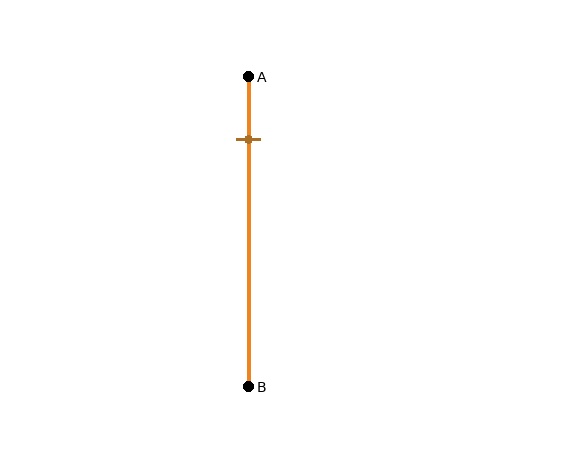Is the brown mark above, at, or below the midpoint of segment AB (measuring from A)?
The brown mark is above the midpoint of segment AB.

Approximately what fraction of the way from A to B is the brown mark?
The brown mark is approximately 20% of the way from A to B.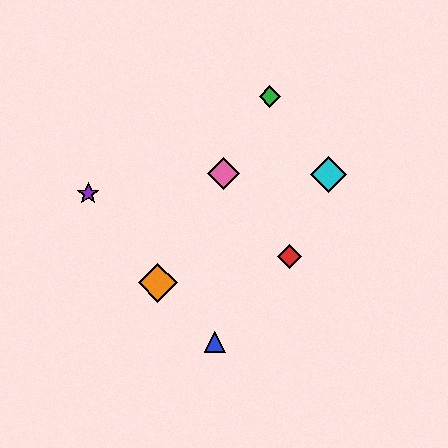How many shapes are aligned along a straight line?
4 shapes (the green diamond, the yellow star, the orange diamond, the pink diamond) are aligned along a straight line.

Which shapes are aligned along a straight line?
The green diamond, the yellow star, the orange diamond, the pink diamond are aligned along a straight line.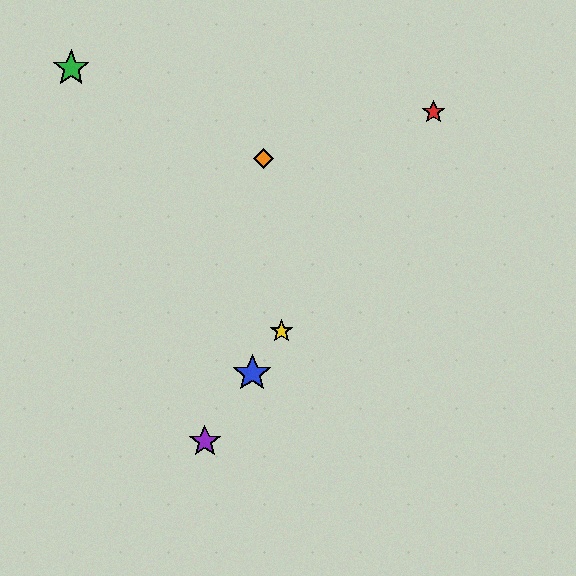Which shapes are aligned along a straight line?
The red star, the blue star, the yellow star, the purple star are aligned along a straight line.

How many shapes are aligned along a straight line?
4 shapes (the red star, the blue star, the yellow star, the purple star) are aligned along a straight line.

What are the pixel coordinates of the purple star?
The purple star is at (205, 441).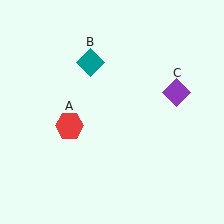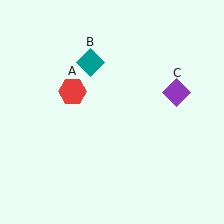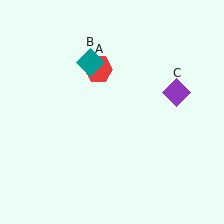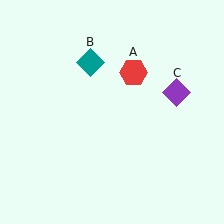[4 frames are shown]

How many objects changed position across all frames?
1 object changed position: red hexagon (object A).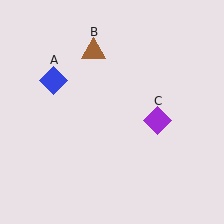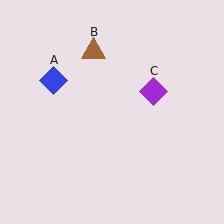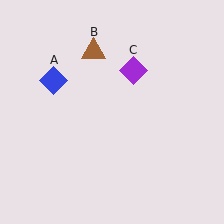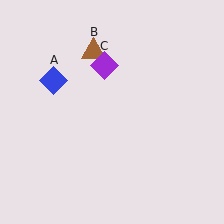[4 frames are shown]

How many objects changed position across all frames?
1 object changed position: purple diamond (object C).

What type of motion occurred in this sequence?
The purple diamond (object C) rotated counterclockwise around the center of the scene.